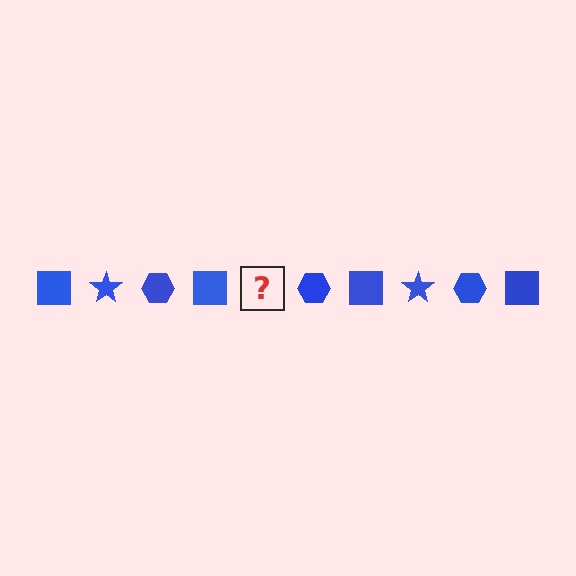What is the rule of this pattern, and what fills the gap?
The rule is that the pattern cycles through square, star, hexagon shapes in blue. The gap should be filled with a blue star.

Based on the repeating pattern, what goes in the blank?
The blank should be a blue star.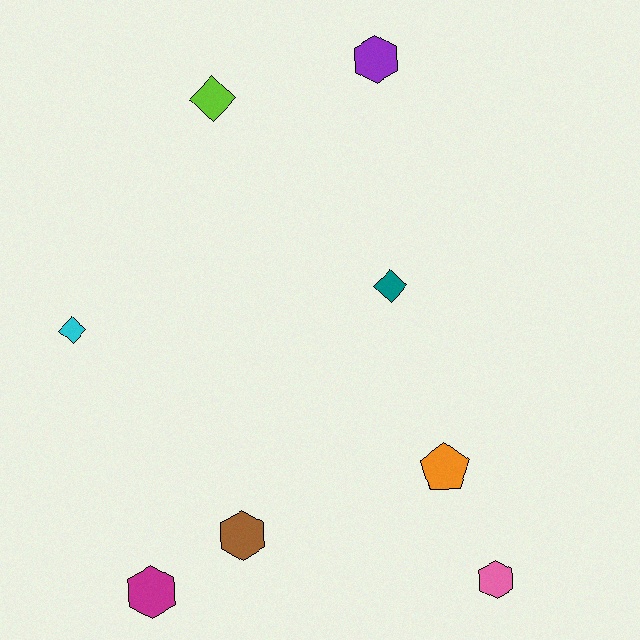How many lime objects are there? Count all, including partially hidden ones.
There is 1 lime object.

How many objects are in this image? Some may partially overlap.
There are 8 objects.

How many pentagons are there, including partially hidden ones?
There is 1 pentagon.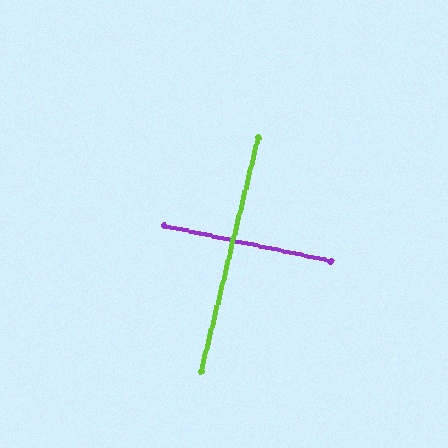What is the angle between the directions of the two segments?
Approximately 88 degrees.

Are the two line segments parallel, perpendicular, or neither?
Perpendicular — they meet at approximately 88°.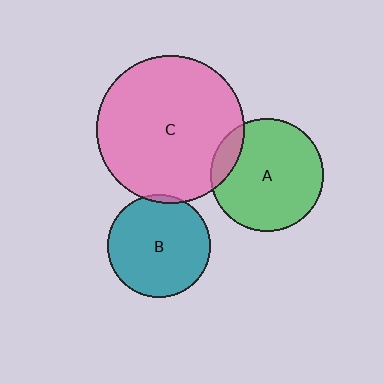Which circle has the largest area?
Circle C (pink).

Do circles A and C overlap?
Yes.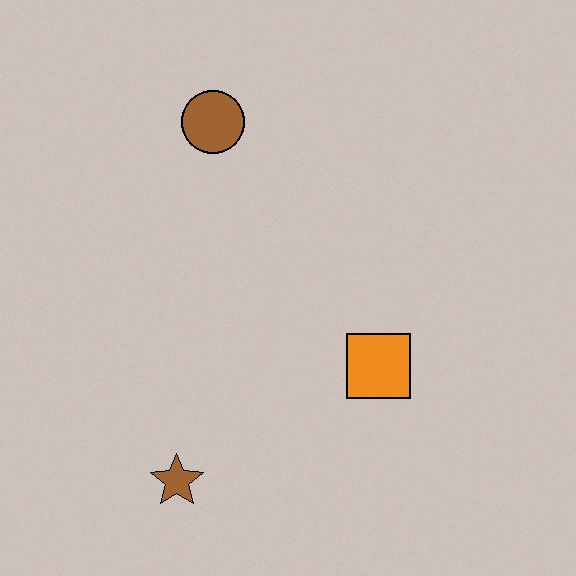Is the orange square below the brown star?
No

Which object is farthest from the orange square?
The brown circle is farthest from the orange square.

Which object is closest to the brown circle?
The orange square is closest to the brown circle.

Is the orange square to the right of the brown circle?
Yes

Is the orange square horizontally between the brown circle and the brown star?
No